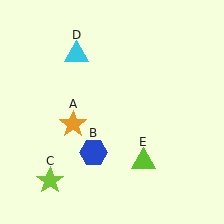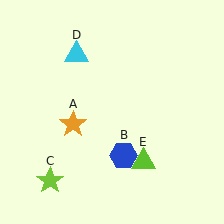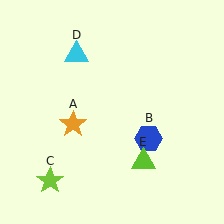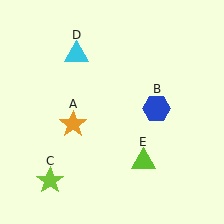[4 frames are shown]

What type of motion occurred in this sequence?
The blue hexagon (object B) rotated counterclockwise around the center of the scene.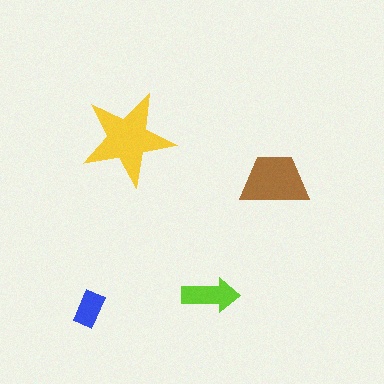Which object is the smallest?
The blue rectangle.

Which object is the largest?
The yellow star.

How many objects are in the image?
There are 4 objects in the image.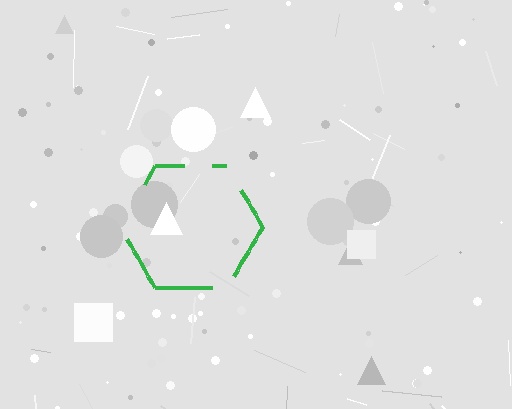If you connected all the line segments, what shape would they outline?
They would outline a hexagon.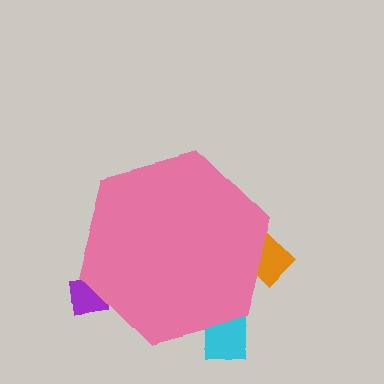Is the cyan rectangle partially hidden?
Yes, the cyan rectangle is partially hidden behind the pink hexagon.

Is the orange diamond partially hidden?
Yes, the orange diamond is partially hidden behind the pink hexagon.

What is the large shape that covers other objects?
A pink hexagon.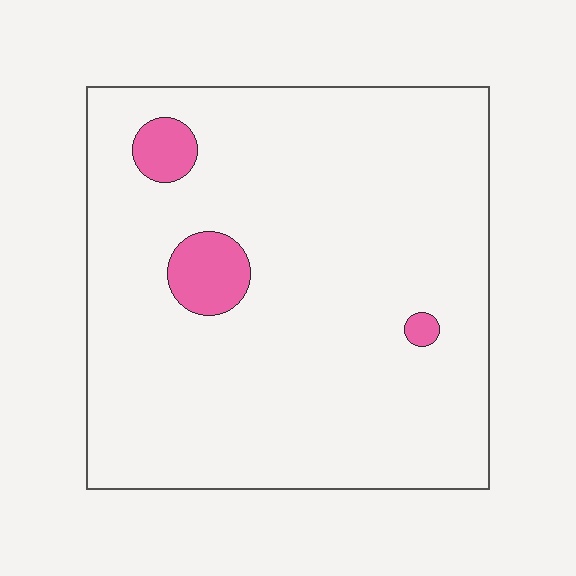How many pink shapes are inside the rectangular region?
3.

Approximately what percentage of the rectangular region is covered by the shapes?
Approximately 5%.